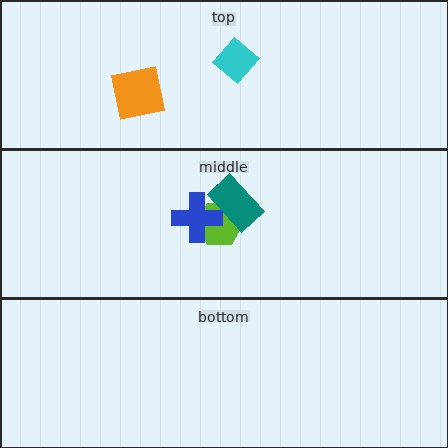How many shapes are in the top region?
2.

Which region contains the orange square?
The top region.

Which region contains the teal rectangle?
The middle region.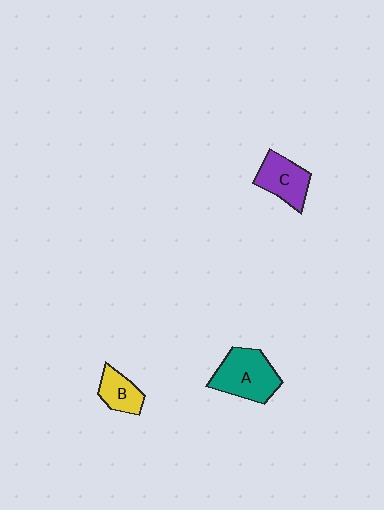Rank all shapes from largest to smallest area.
From largest to smallest: A (teal), C (purple), B (yellow).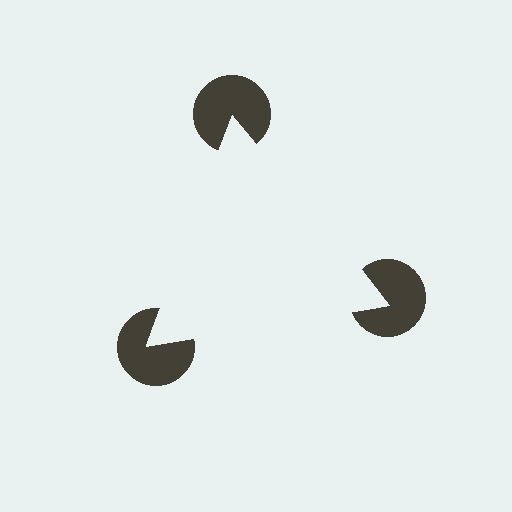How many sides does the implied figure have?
3 sides.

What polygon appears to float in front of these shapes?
An illusory triangle — its edges are inferred from the aligned wedge cuts in the pac-man discs, not physically drawn.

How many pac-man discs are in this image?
There are 3 — one at each vertex of the illusory triangle.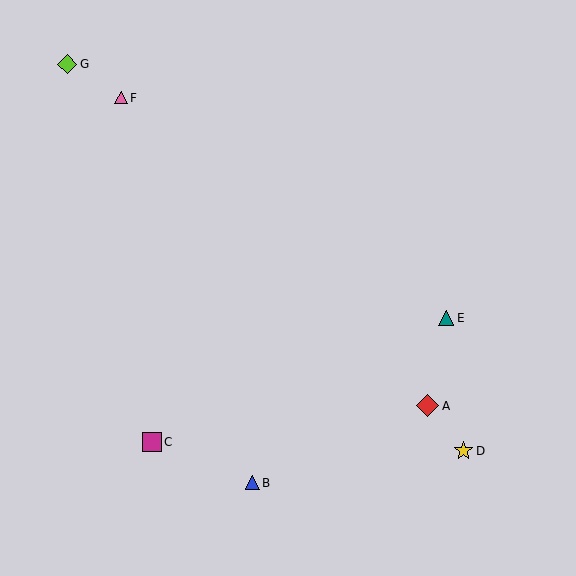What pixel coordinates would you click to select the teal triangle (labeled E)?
Click at (446, 318) to select the teal triangle E.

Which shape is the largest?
The red diamond (labeled A) is the largest.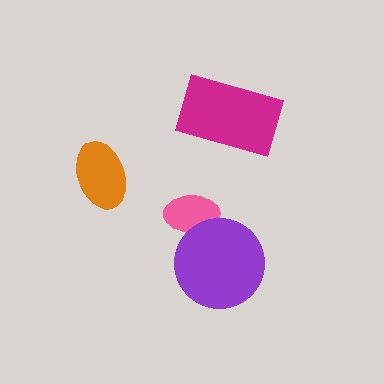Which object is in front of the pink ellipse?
The purple circle is in front of the pink ellipse.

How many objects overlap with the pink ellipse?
1 object overlaps with the pink ellipse.